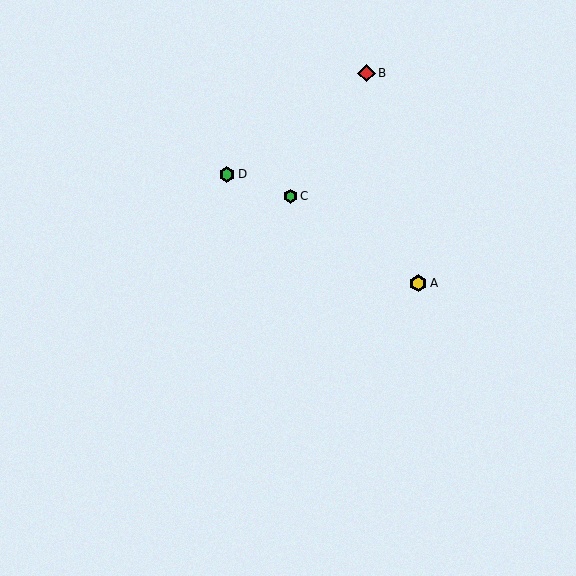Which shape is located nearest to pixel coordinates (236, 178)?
The green hexagon (labeled D) at (227, 174) is nearest to that location.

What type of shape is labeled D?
Shape D is a green hexagon.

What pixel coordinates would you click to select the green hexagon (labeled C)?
Click at (291, 196) to select the green hexagon C.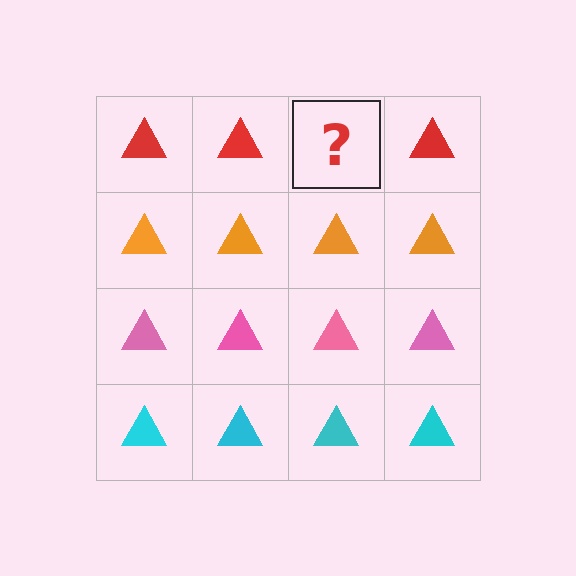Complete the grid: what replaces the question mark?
The question mark should be replaced with a red triangle.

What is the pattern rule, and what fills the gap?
The rule is that each row has a consistent color. The gap should be filled with a red triangle.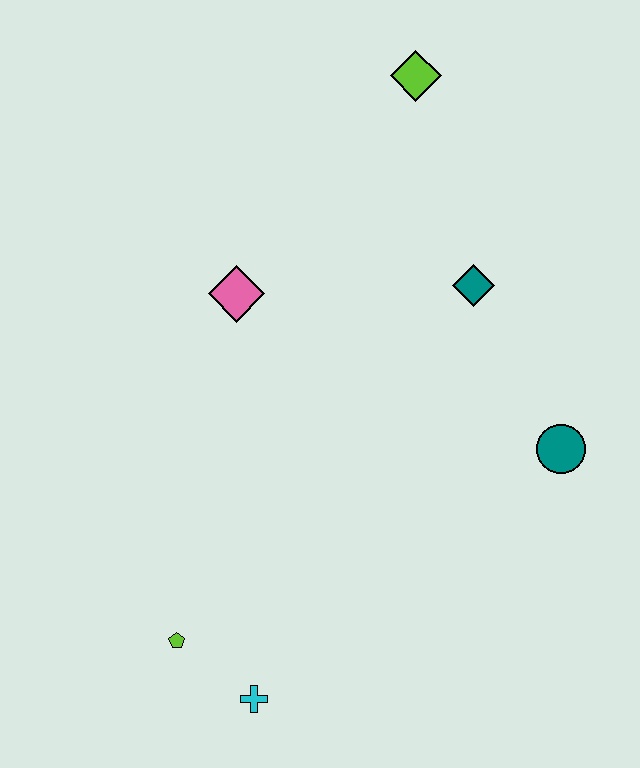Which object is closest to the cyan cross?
The lime pentagon is closest to the cyan cross.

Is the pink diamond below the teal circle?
No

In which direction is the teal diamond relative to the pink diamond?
The teal diamond is to the right of the pink diamond.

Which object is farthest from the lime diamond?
The cyan cross is farthest from the lime diamond.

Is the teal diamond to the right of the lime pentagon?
Yes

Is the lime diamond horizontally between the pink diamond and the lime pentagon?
No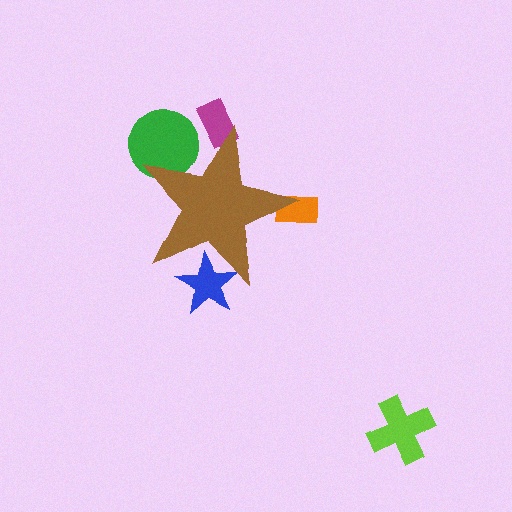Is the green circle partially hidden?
Yes, the green circle is partially hidden behind the brown star.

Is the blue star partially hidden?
Yes, the blue star is partially hidden behind the brown star.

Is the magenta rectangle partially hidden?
Yes, the magenta rectangle is partially hidden behind the brown star.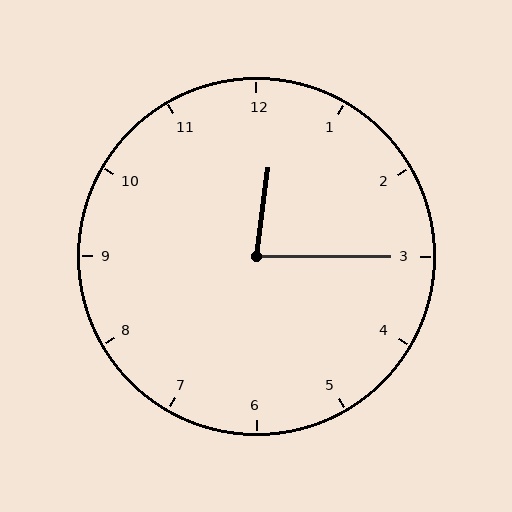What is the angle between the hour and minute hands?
Approximately 82 degrees.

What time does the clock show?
12:15.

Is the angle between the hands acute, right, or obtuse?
It is acute.